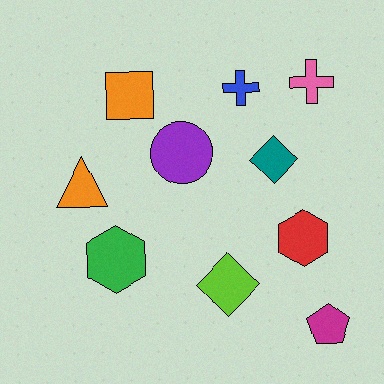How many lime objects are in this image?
There is 1 lime object.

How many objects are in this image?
There are 10 objects.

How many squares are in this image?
There is 1 square.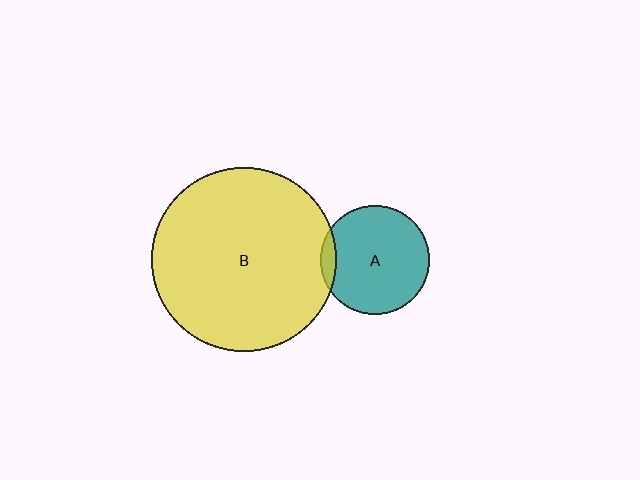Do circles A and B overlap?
Yes.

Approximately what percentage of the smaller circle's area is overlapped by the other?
Approximately 5%.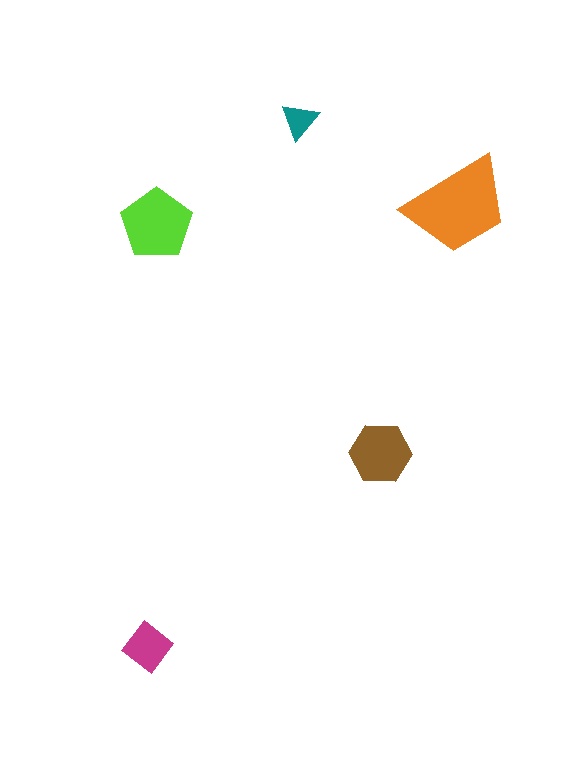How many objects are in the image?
There are 5 objects in the image.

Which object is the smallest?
The teal triangle.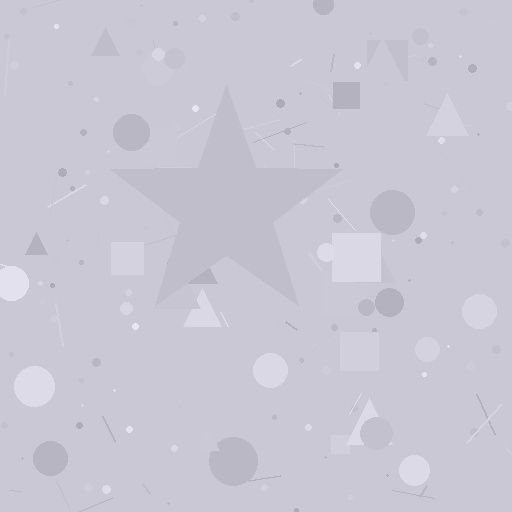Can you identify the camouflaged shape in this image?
The camouflaged shape is a star.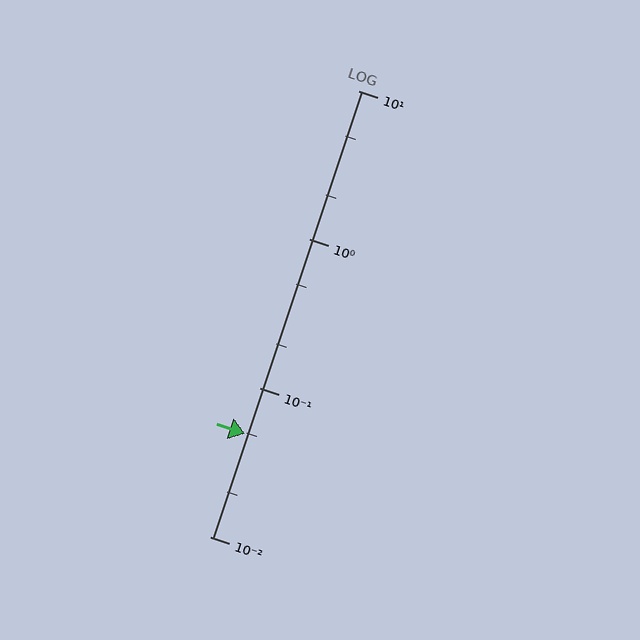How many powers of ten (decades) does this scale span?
The scale spans 3 decades, from 0.01 to 10.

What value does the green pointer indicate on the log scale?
The pointer indicates approximately 0.049.